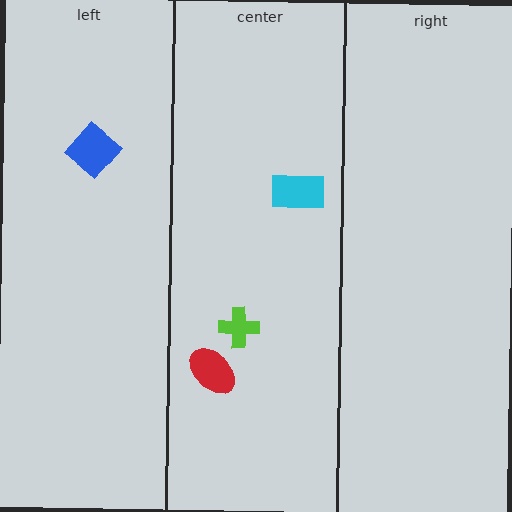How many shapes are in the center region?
3.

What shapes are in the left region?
The blue diamond.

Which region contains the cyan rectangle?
The center region.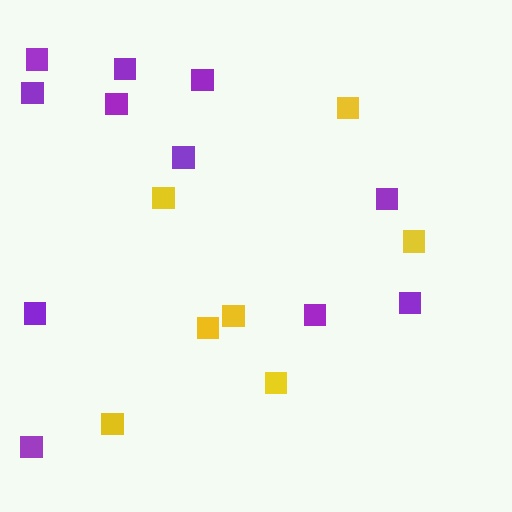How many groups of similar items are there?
There are 2 groups: one group of yellow squares (7) and one group of purple squares (11).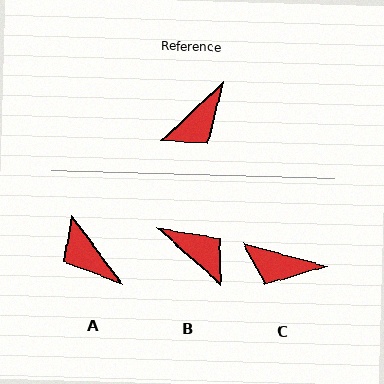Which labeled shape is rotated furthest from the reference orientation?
A, about 97 degrees away.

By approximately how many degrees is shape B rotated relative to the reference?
Approximately 94 degrees counter-clockwise.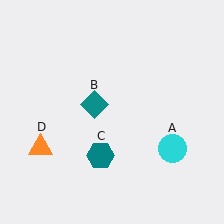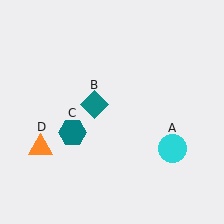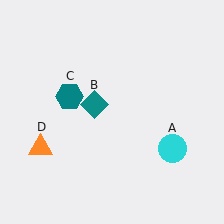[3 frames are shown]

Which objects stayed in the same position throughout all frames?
Cyan circle (object A) and teal diamond (object B) and orange triangle (object D) remained stationary.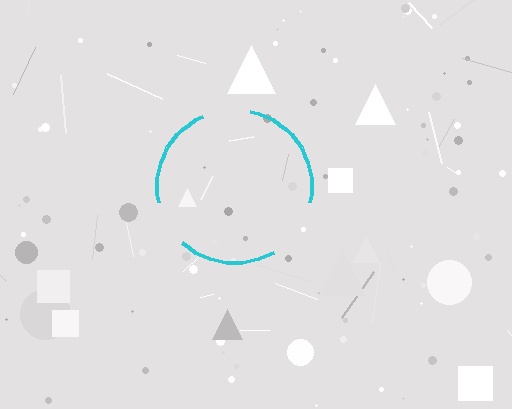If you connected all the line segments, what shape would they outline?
They would outline a circle.